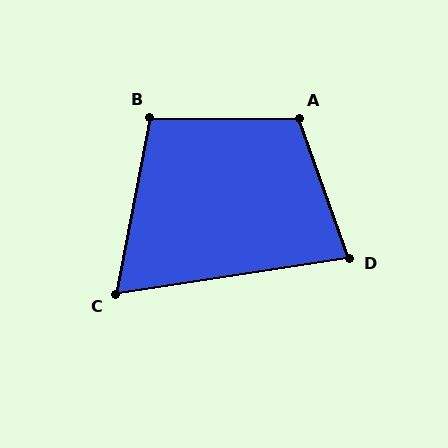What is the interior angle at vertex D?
Approximately 79 degrees (acute).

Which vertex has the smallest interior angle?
C, at approximately 70 degrees.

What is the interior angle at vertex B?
Approximately 101 degrees (obtuse).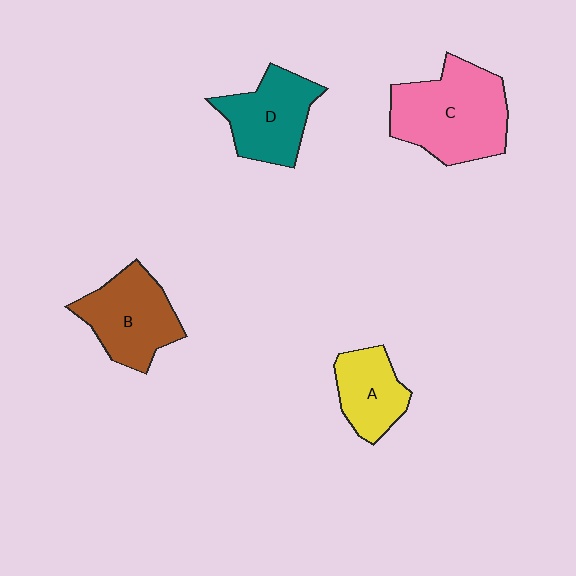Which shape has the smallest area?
Shape A (yellow).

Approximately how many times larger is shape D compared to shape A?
Approximately 1.3 times.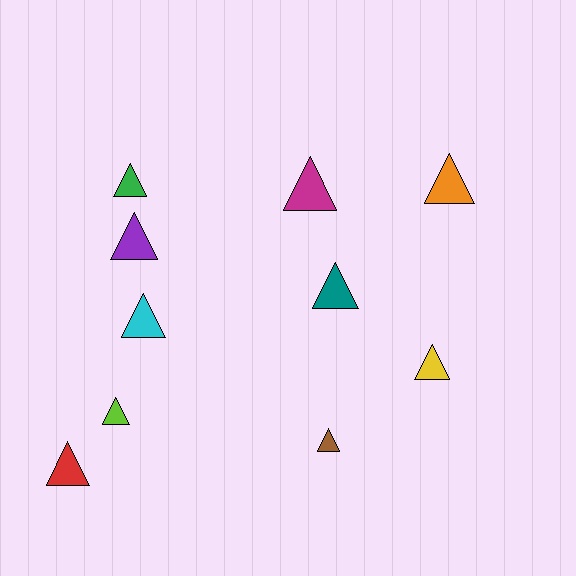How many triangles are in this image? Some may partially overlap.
There are 10 triangles.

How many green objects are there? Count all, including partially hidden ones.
There is 1 green object.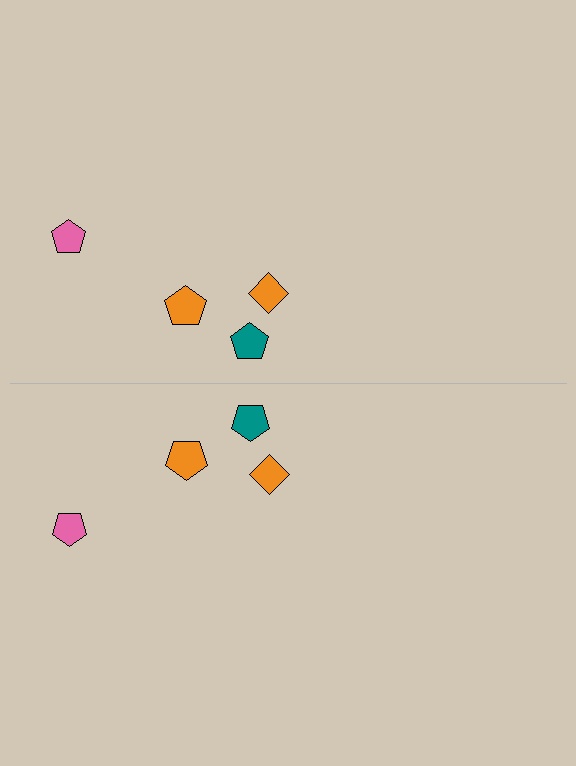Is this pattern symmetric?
Yes, this pattern has bilateral (reflection) symmetry.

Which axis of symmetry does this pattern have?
The pattern has a horizontal axis of symmetry running through the center of the image.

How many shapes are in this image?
There are 8 shapes in this image.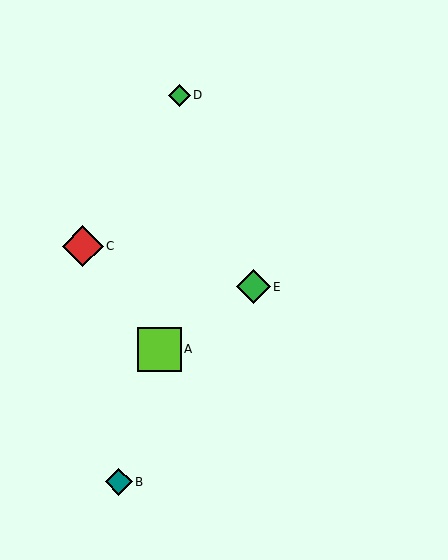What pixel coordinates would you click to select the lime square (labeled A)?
Click at (159, 349) to select the lime square A.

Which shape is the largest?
The lime square (labeled A) is the largest.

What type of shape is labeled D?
Shape D is a green diamond.